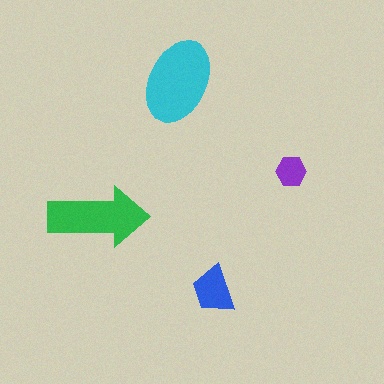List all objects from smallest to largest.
The purple hexagon, the blue trapezoid, the green arrow, the cyan ellipse.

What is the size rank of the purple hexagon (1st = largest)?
4th.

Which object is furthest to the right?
The purple hexagon is rightmost.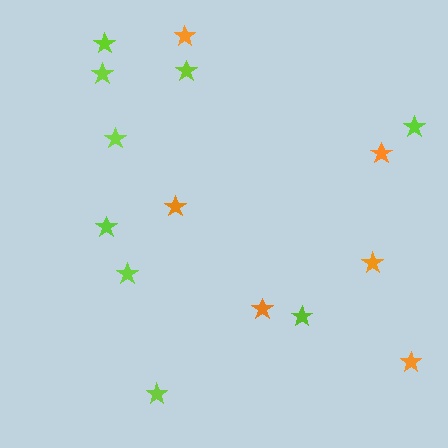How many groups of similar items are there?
There are 2 groups: one group of orange stars (6) and one group of lime stars (9).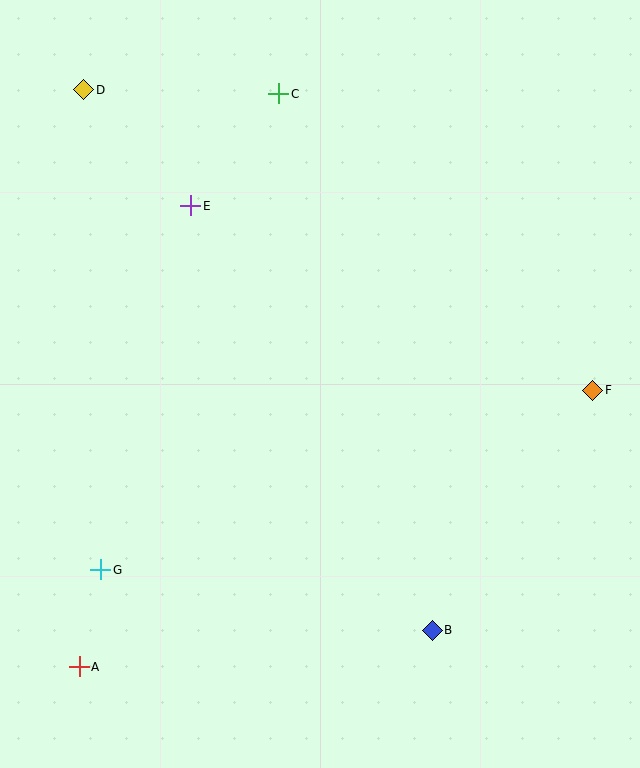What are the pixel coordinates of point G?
Point G is at (101, 570).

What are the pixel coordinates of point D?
Point D is at (84, 90).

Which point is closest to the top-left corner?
Point D is closest to the top-left corner.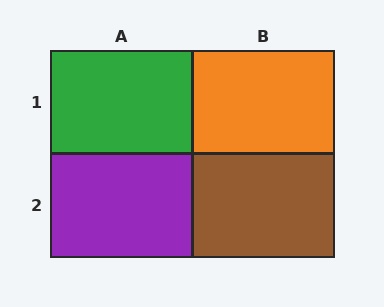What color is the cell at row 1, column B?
Orange.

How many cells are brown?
1 cell is brown.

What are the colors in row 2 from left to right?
Purple, brown.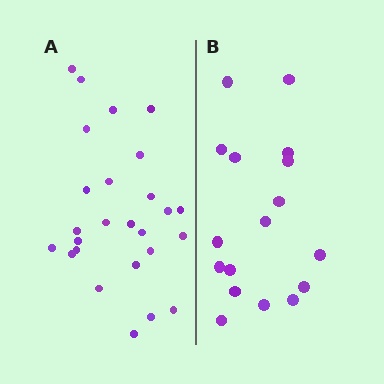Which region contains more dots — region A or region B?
Region A (the left region) has more dots.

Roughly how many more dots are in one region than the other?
Region A has roughly 8 or so more dots than region B.